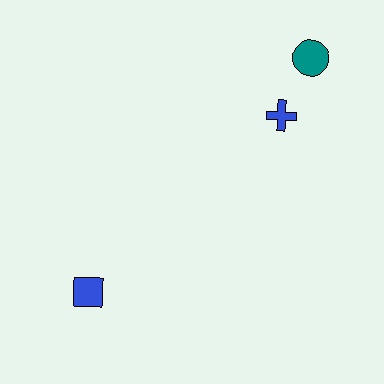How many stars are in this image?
There are no stars.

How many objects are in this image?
There are 3 objects.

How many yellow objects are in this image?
There are no yellow objects.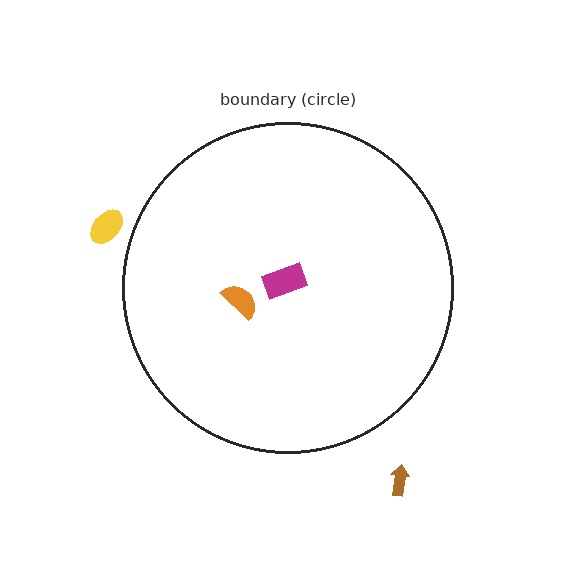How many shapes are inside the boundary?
2 inside, 2 outside.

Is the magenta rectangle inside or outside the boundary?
Inside.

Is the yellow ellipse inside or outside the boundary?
Outside.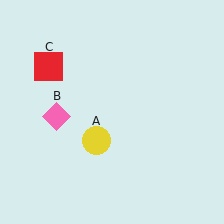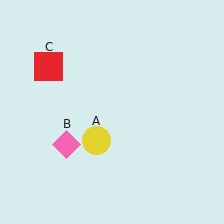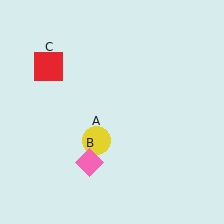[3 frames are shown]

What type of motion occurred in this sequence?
The pink diamond (object B) rotated counterclockwise around the center of the scene.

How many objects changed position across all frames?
1 object changed position: pink diamond (object B).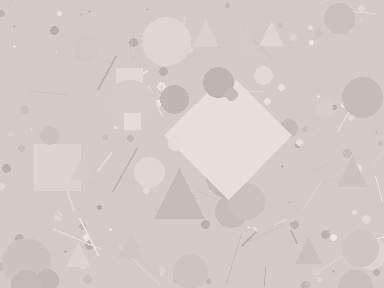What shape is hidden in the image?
A diamond is hidden in the image.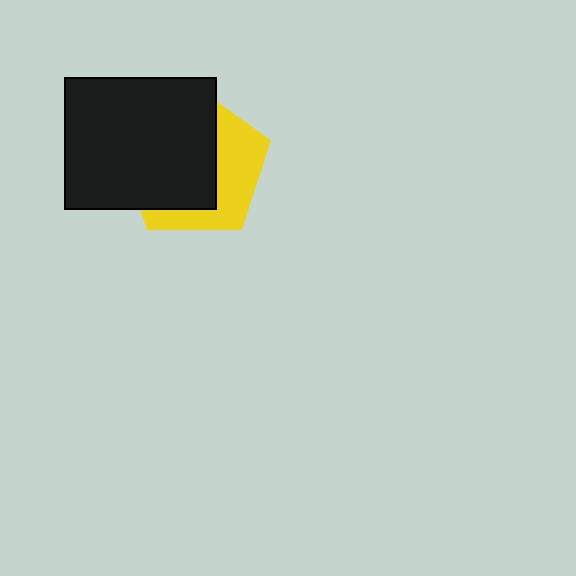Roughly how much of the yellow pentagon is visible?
A small part of it is visible (roughly 39%).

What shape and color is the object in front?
The object in front is a black rectangle.